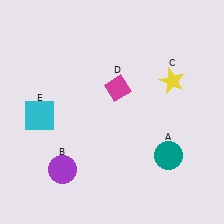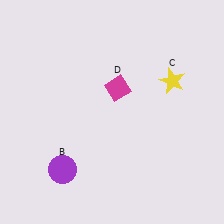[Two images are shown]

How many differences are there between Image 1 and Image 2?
There are 2 differences between the two images.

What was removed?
The cyan square (E), the teal circle (A) were removed in Image 2.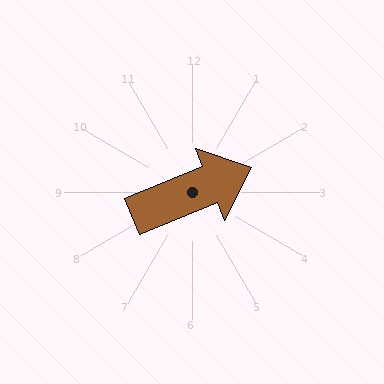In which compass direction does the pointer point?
Northeast.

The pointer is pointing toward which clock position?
Roughly 2 o'clock.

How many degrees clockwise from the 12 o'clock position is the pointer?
Approximately 67 degrees.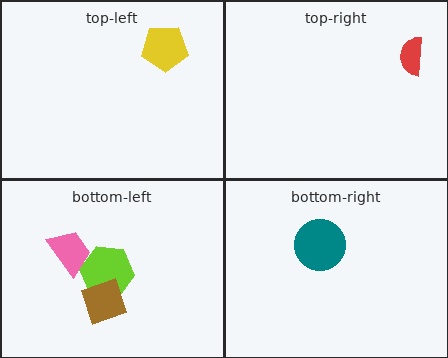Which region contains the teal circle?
The bottom-right region.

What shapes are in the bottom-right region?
The teal circle.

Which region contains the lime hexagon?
The bottom-left region.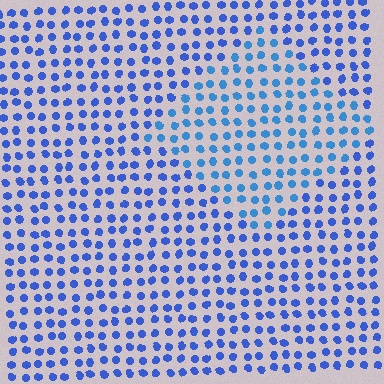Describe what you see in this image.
The image is filled with small blue elements in a uniform arrangement. A diamond-shaped region is visible where the elements are tinted to a slightly different hue, forming a subtle color boundary.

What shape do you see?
I see a diamond.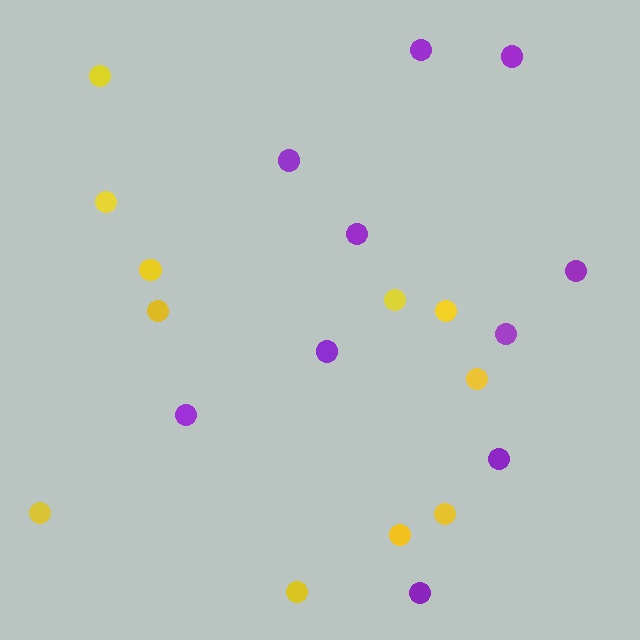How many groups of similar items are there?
There are 2 groups: one group of purple circles (10) and one group of yellow circles (11).